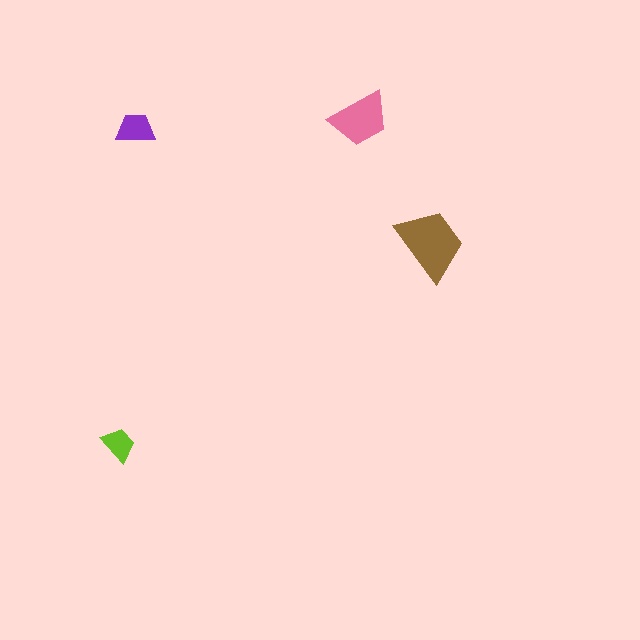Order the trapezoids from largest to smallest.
the brown one, the pink one, the purple one, the lime one.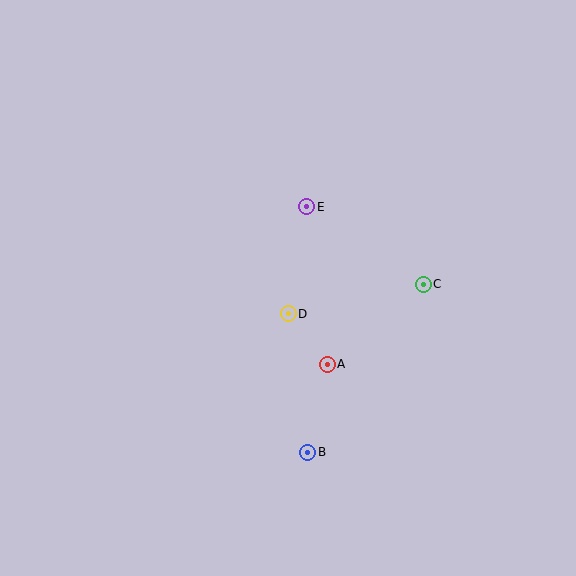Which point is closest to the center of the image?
Point D at (288, 314) is closest to the center.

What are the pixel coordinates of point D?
Point D is at (288, 314).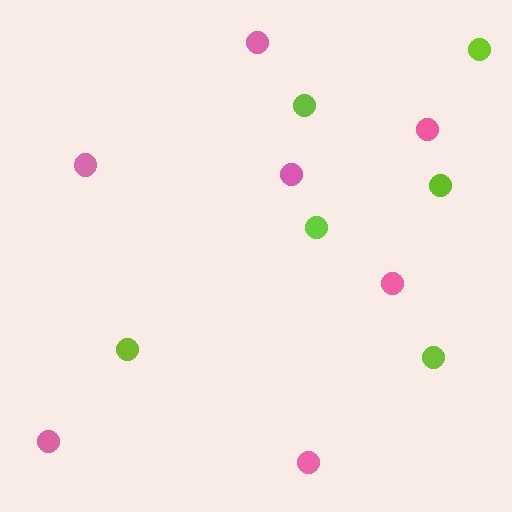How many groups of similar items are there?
There are 2 groups: one group of lime circles (6) and one group of pink circles (7).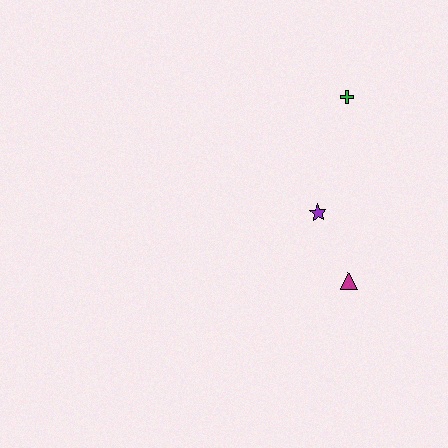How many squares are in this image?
There are no squares.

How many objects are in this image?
There are 3 objects.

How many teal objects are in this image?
There are no teal objects.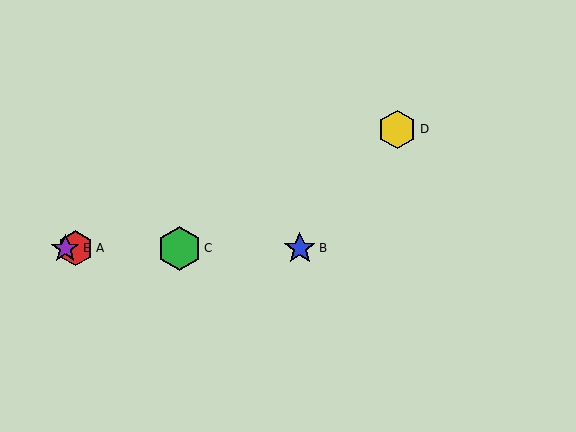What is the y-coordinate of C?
Object C is at y≈248.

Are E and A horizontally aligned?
Yes, both are at y≈248.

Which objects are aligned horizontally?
Objects A, B, C, E are aligned horizontally.